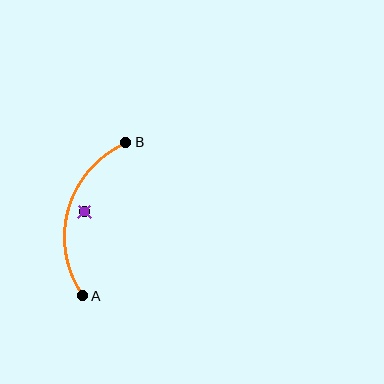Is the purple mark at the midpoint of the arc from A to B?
No — the purple mark does not lie on the arc at all. It sits slightly inside the curve.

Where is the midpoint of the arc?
The arc midpoint is the point on the curve farthest from the straight line joining A and B. It sits to the left of that line.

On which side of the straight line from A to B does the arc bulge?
The arc bulges to the left of the straight line connecting A and B.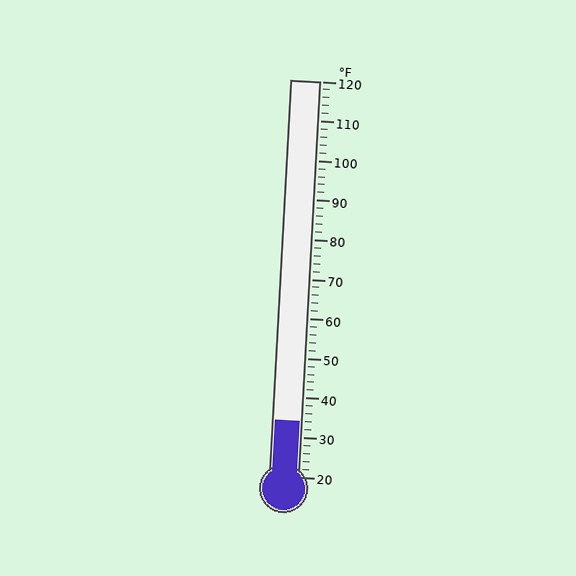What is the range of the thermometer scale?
The thermometer scale ranges from 20°F to 120°F.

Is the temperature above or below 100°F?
The temperature is below 100°F.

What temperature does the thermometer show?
The thermometer shows approximately 34°F.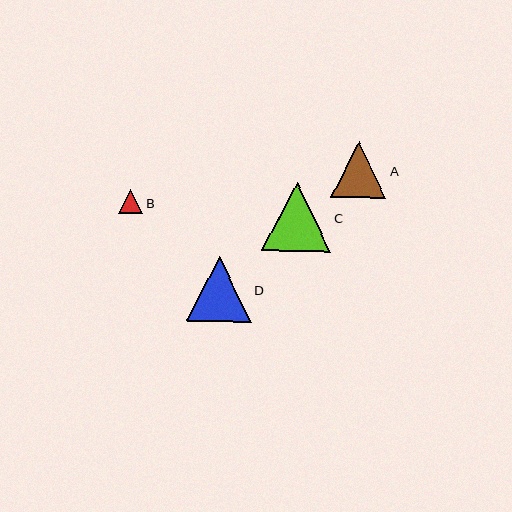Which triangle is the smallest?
Triangle B is the smallest with a size of approximately 25 pixels.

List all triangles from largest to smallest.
From largest to smallest: C, D, A, B.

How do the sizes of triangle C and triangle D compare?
Triangle C and triangle D are approximately the same size.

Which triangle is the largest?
Triangle C is the largest with a size of approximately 68 pixels.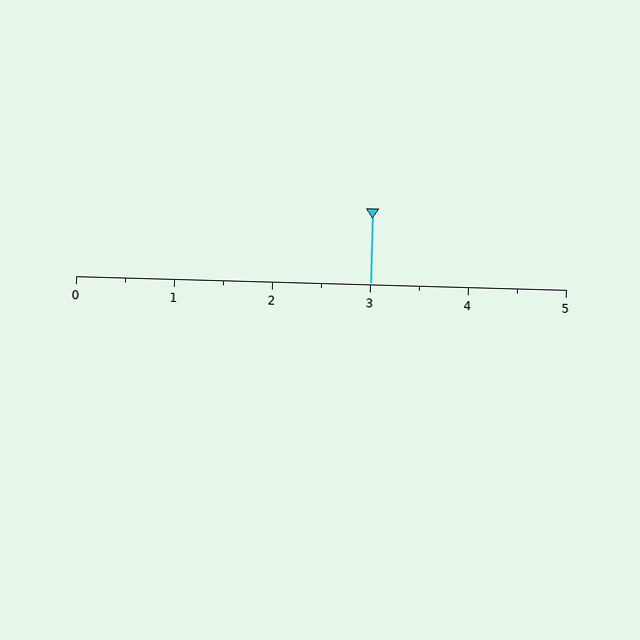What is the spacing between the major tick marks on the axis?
The major ticks are spaced 1 apart.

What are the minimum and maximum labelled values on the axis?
The axis runs from 0 to 5.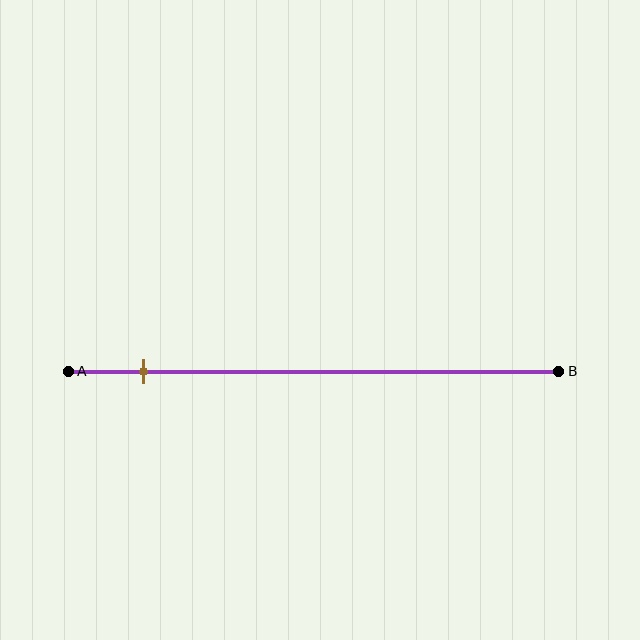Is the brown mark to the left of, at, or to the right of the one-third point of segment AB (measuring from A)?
The brown mark is to the left of the one-third point of segment AB.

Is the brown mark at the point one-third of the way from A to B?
No, the mark is at about 15% from A, not at the 33% one-third point.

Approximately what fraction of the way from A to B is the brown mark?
The brown mark is approximately 15% of the way from A to B.